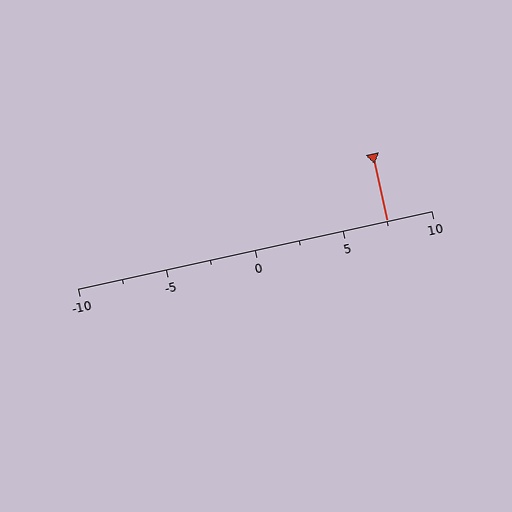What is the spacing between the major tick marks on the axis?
The major ticks are spaced 5 apart.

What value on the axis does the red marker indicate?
The marker indicates approximately 7.5.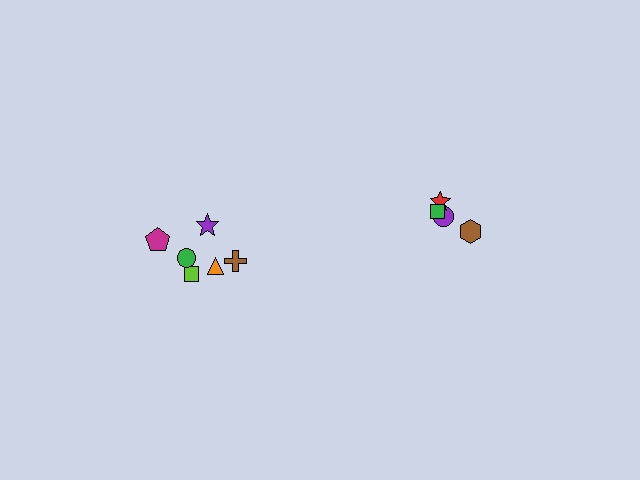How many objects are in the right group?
There are 4 objects.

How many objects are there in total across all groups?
There are 10 objects.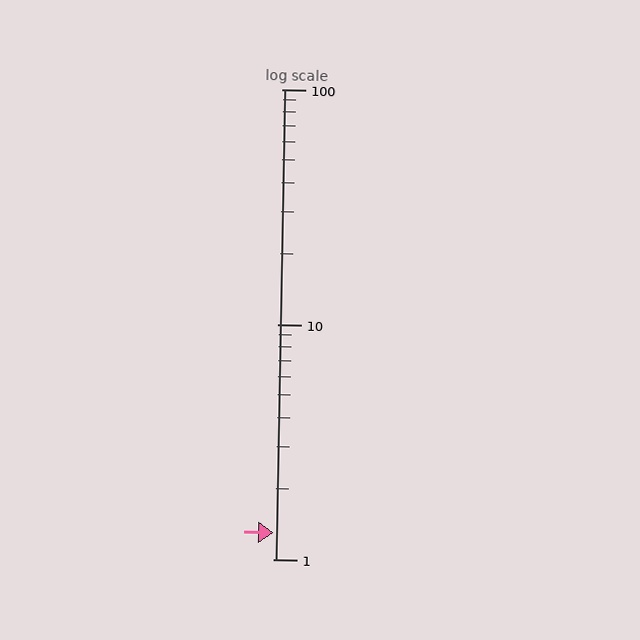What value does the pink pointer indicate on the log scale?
The pointer indicates approximately 1.3.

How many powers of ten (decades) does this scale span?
The scale spans 2 decades, from 1 to 100.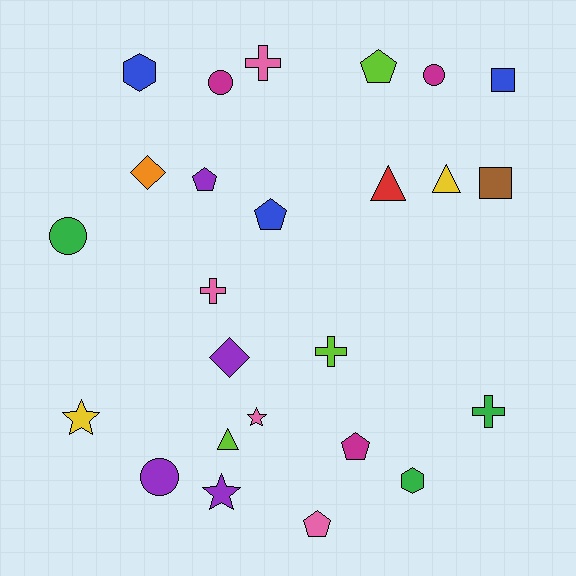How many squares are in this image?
There are 2 squares.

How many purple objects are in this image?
There are 4 purple objects.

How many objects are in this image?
There are 25 objects.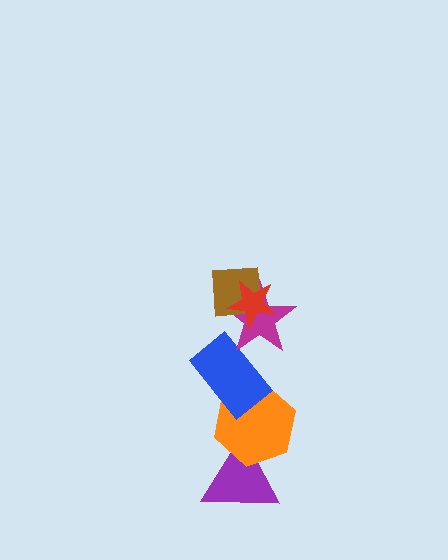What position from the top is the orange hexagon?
The orange hexagon is 5th from the top.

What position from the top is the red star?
The red star is 1st from the top.